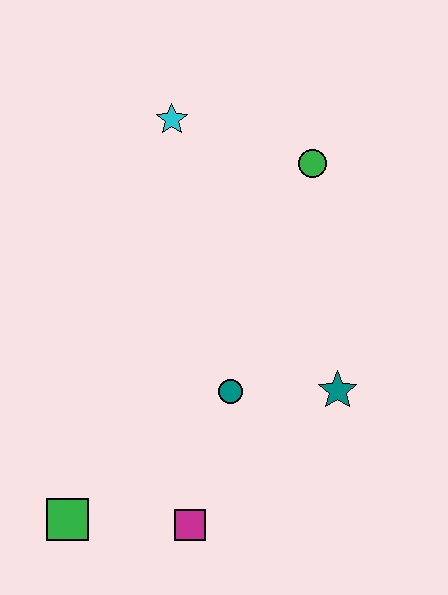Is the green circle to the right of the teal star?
No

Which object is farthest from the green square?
The green circle is farthest from the green square.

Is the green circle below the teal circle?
No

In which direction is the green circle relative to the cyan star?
The green circle is to the right of the cyan star.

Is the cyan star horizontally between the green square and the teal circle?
Yes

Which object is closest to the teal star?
The teal circle is closest to the teal star.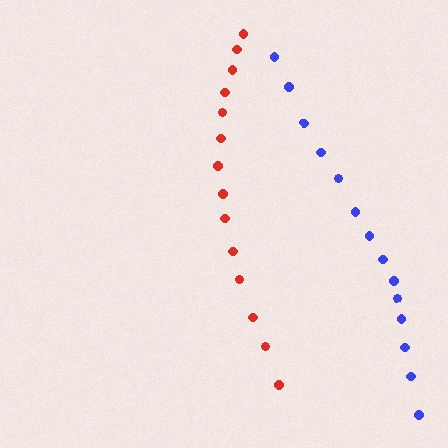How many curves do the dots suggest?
There are 2 distinct paths.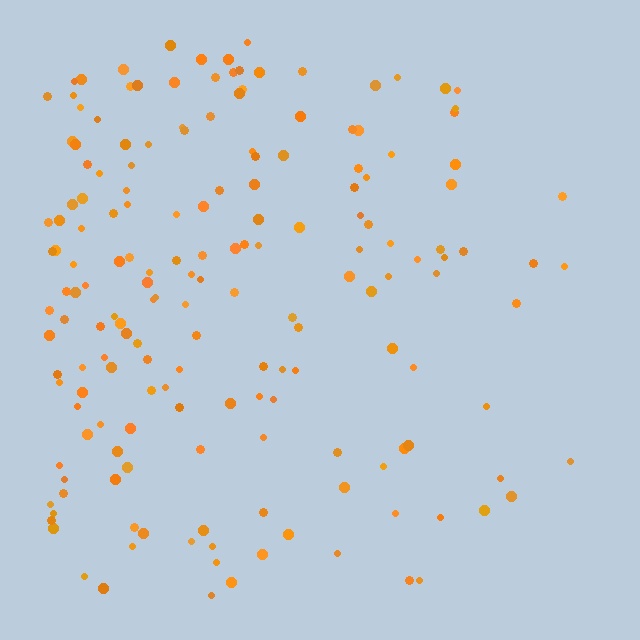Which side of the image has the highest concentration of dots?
The left.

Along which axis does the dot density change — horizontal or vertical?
Horizontal.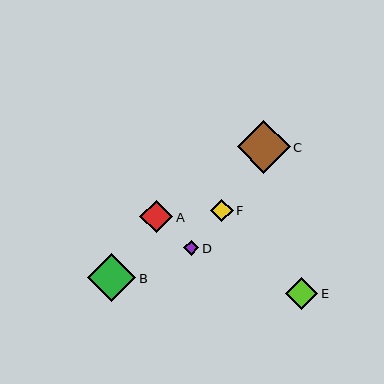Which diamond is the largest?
Diamond C is the largest with a size of approximately 53 pixels.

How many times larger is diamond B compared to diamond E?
Diamond B is approximately 1.5 times the size of diamond E.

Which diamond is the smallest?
Diamond D is the smallest with a size of approximately 15 pixels.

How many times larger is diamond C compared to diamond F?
Diamond C is approximately 2.4 times the size of diamond F.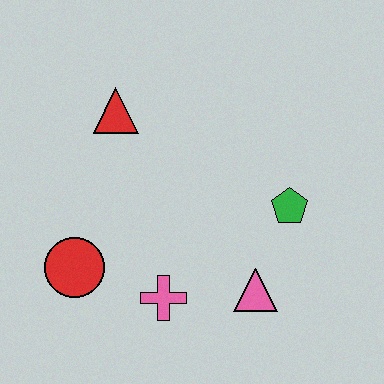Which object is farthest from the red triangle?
The pink triangle is farthest from the red triangle.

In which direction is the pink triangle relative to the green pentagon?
The pink triangle is below the green pentagon.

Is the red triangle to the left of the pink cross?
Yes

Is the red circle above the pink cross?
Yes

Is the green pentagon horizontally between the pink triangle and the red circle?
No